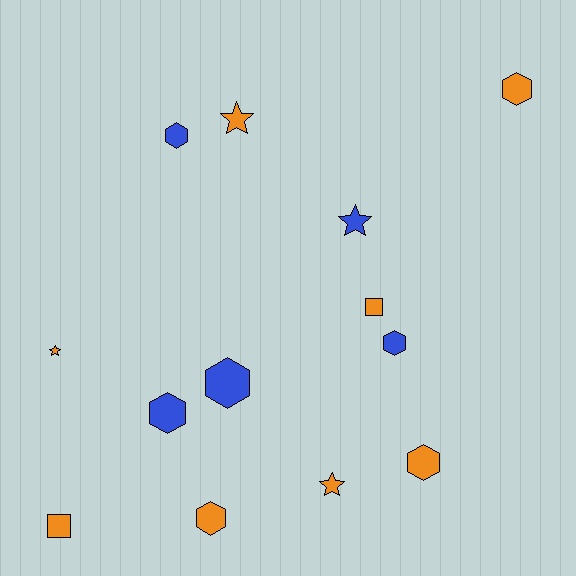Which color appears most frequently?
Orange, with 8 objects.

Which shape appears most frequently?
Hexagon, with 7 objects.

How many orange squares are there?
There are 2 orange squares.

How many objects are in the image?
There are 13 objects.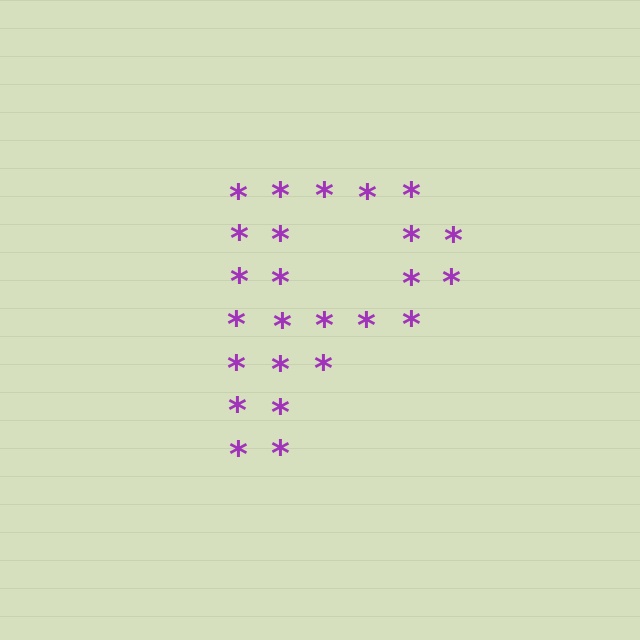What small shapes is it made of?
It is made of small asterisks.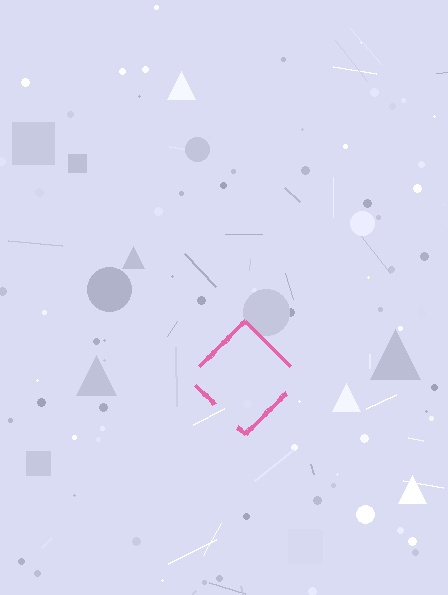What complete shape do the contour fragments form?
The contour fragments form a diamond.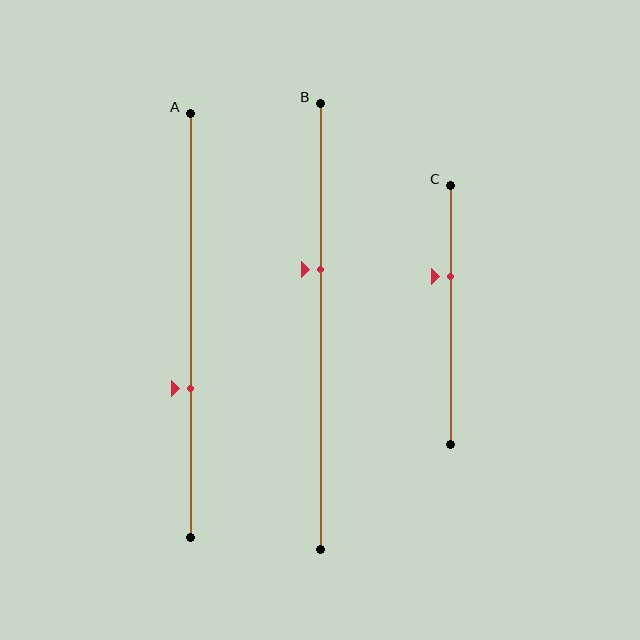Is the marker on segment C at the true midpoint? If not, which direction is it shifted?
No, the marker on segment C is shifted upward by about 15% of the segment length.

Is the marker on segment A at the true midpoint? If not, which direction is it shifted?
No, the marker on segment A is shifted downward by about 15% of the segment length.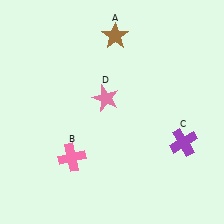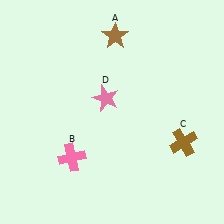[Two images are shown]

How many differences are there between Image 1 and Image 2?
There is 1 difference between the two images.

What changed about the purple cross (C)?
In Image 1, C is purple. In Image 2, it changed to brown.